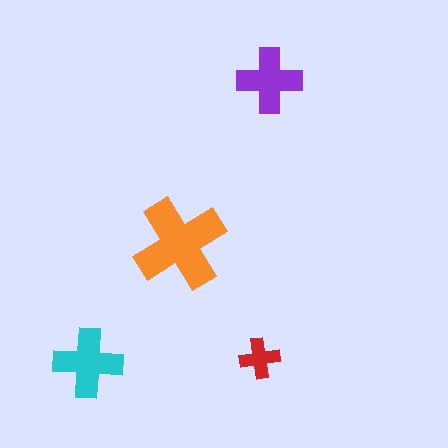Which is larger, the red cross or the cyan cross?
The cyan one.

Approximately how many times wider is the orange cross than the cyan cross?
About 1.5 times wider.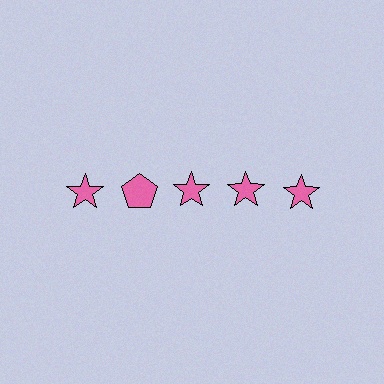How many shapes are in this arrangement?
There are 5 shapes arranged in a grid pattern.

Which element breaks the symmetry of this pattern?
The pink pentagon in the top row, second from left column breaks the symmetry. All other shapes are pink stars.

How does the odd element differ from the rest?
It has a different shape: pentagon instead of star.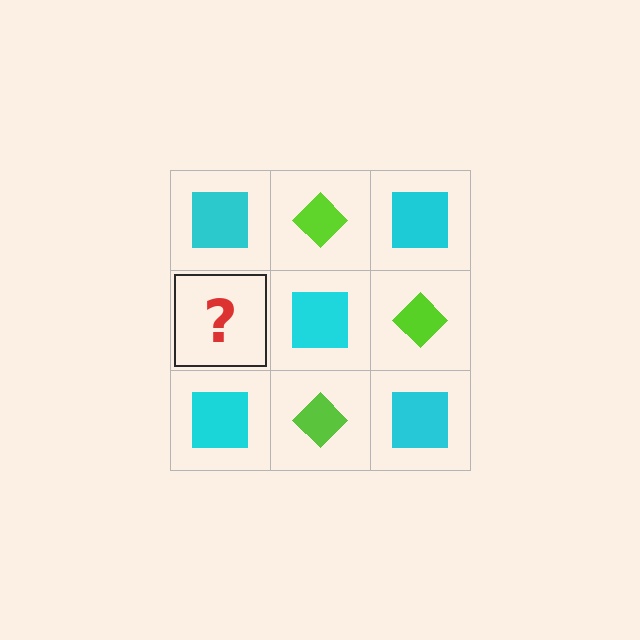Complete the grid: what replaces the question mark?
The question mark should be replaced with a lime diamond.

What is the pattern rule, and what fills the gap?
The rule is that it alternates cyan square and lime diamond in a checkerboard pattern. The gap should be filled with a lime diamond.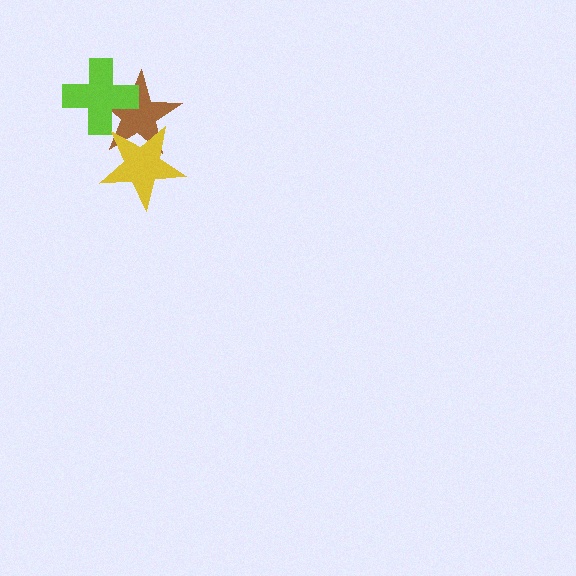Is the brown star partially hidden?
Yes, it is partially covered by another shape.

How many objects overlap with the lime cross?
1 object overlaps with the lime cross.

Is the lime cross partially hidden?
No, no other shape covers it.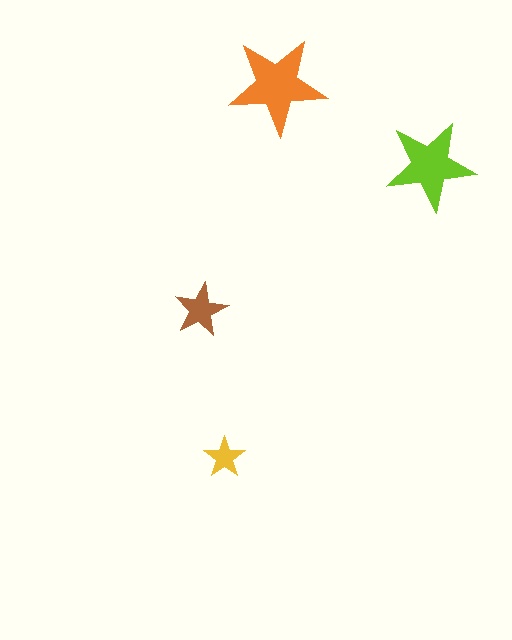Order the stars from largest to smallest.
the orange one, the lime one, the brown one, the yellow one.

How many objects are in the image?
There are 4 objects in the image.